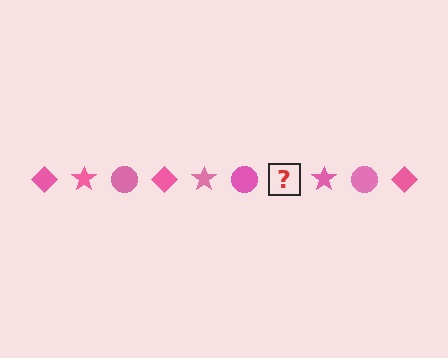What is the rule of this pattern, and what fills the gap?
The rule is that the pattern cycles through diamond, star, circle shapes in pink. The gap should be filled with a pink diamond.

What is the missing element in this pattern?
The missing element is a pink diamond.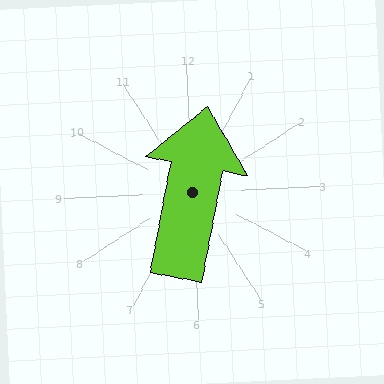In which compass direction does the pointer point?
North.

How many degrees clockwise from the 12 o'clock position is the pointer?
Approximately 13 degrees.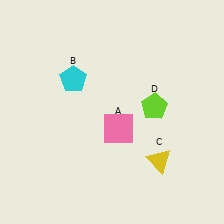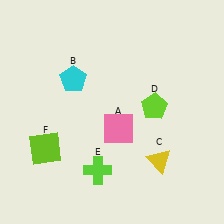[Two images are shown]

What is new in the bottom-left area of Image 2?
A lime cross (E) was added in the bottom-left area of Image 2.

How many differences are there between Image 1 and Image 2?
There are 2 differences between the two images.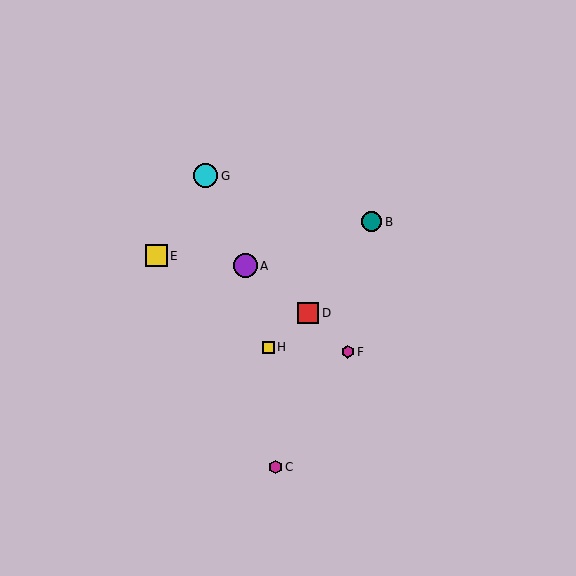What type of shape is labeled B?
Shape B is a teal circle.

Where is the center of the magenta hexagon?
The center of the magenta hexagon is at (348, 352).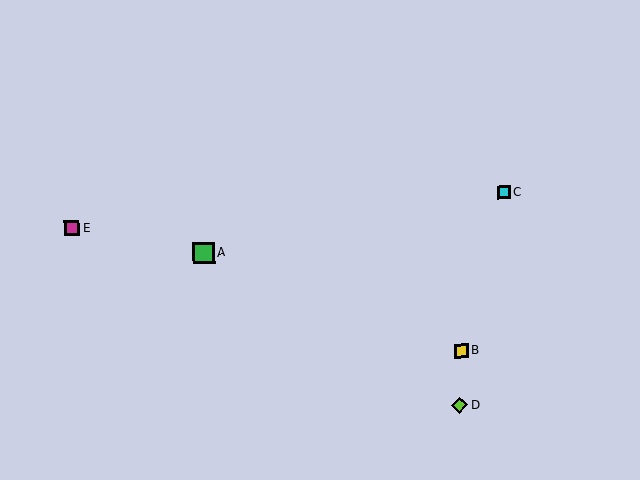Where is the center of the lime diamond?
The center of the lime diamond is at (460, 405).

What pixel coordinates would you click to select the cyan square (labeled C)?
Click at (504, 192) to select the cyan square C.